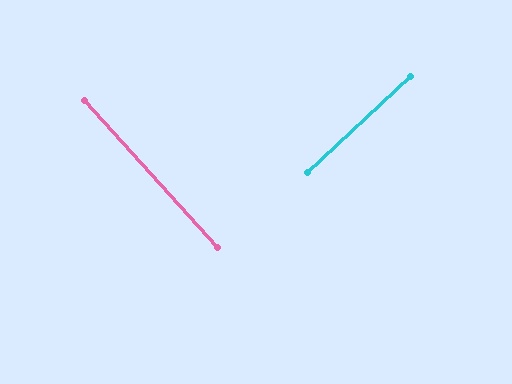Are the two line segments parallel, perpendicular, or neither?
Perpendicular — they meet at approximately 89°.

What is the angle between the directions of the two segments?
Approximately 89 degrees.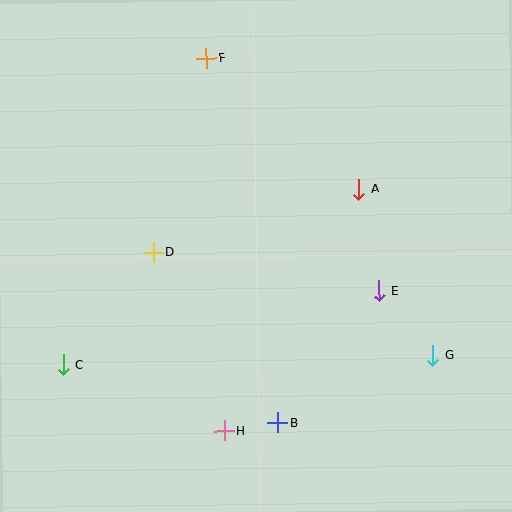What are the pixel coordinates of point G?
Point G is at (433, 355).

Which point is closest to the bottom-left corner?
Point C is closest to the bottom-left corner.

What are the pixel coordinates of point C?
Point C is at (64, 365).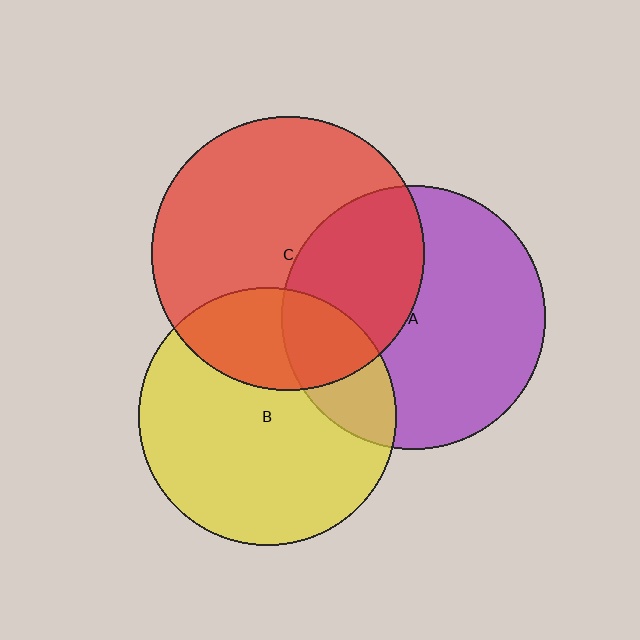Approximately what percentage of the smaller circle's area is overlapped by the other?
Approximately 30%.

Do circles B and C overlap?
Yes.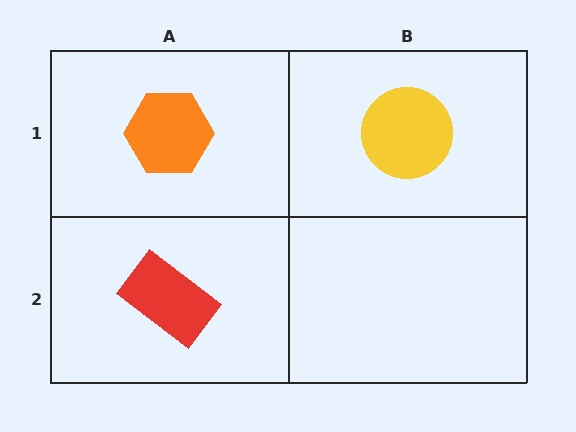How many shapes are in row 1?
2 shapes.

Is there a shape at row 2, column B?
No, that cell is empty.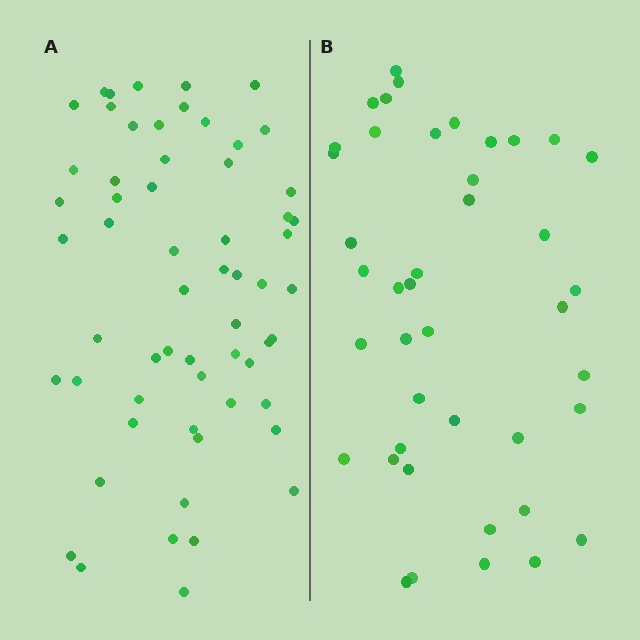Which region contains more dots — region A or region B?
Region A (the left region) has more dots.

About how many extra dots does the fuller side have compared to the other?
Region A has approximately 20 more dots than region B.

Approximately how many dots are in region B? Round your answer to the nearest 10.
About 40 dots. (The exact count is 42, which rounds to 40.)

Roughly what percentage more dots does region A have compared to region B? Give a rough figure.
About 45% more.